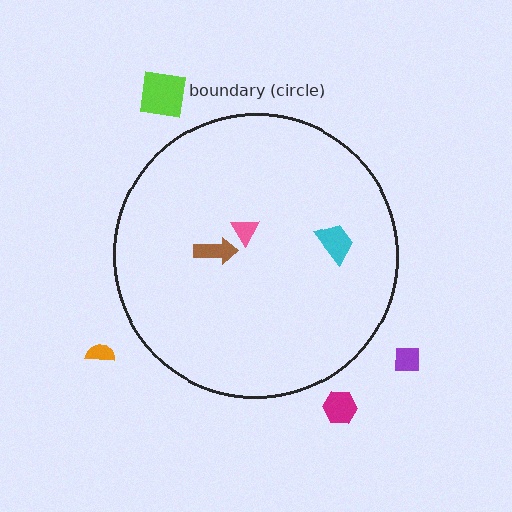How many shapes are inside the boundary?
3 inside, 4 outside.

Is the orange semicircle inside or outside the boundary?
Outside.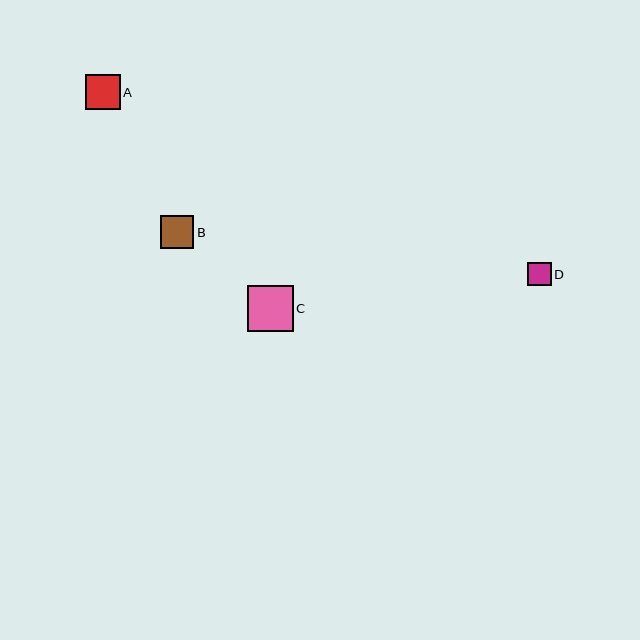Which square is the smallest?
Square D is the smallest with a size of approximately 23 pixels.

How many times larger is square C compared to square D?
Square C is approximately 2.0 times the size of square D.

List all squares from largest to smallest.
From largest to smallest: C, A, B, D.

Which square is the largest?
Square C is the largest with a size of approximately 46 pixels.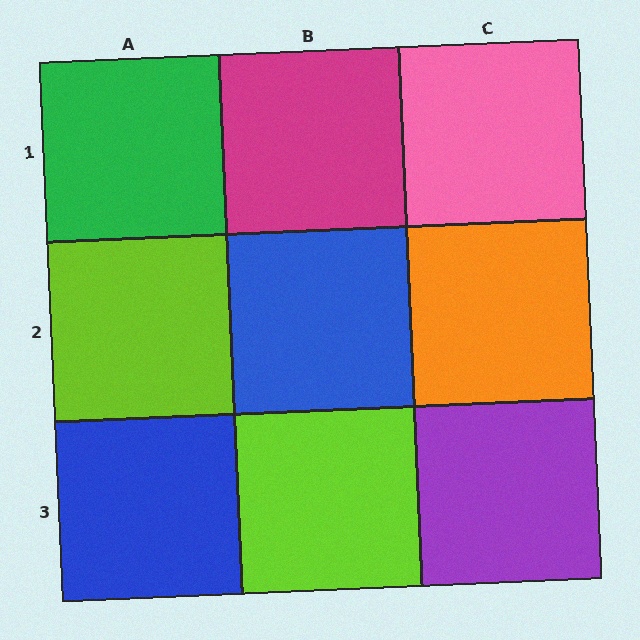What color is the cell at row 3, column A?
Blue.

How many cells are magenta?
1 cell is magenta.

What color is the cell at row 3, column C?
Purple.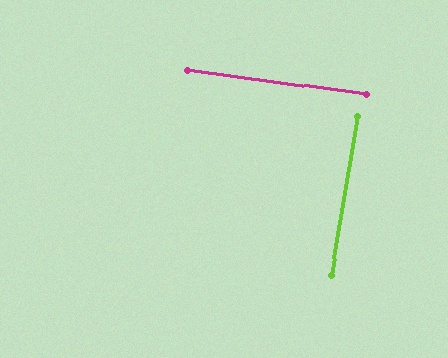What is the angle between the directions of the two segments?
Approximately 88 degrees.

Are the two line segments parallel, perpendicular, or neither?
Perpendicular — they meet at approximately 88°.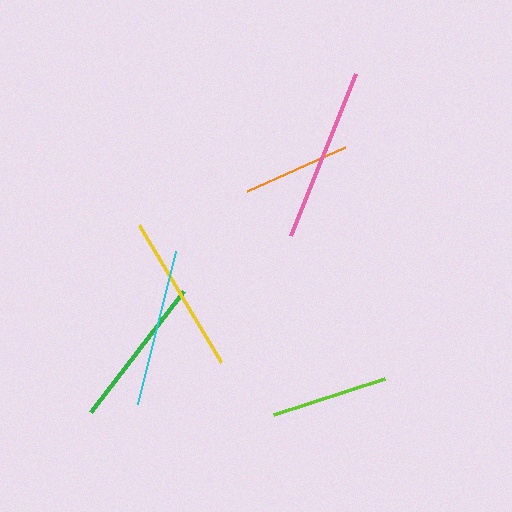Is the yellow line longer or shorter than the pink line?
The pink line is longer than the yellow line.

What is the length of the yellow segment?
The yellow segment is approximately 160 pixels long.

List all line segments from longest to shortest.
From longest to shortest: pink, yellow, cyan, green, lime, orange.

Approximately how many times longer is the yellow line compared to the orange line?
The yellow line is approximately 1.5 times the length of the orange line.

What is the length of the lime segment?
The lime segment is approximately 116 pixels long.